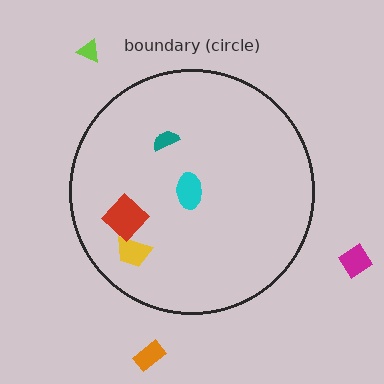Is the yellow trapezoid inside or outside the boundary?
Inside.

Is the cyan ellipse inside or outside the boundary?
Inside.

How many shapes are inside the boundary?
4 inside, 3 outside.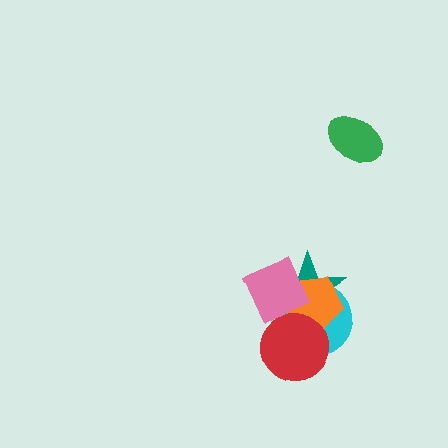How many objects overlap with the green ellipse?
0 objects overlap with the green ellipse.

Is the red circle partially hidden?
Yes, it is partially covered by another shape.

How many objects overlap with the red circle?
4 objects overlap with the red circle.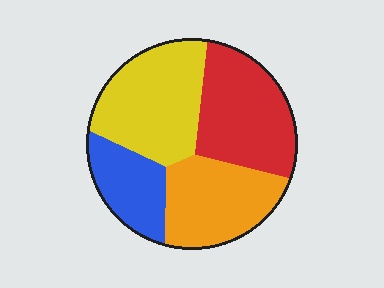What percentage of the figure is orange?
Orange takes up less than a quarter of the figure.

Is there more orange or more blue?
Orange.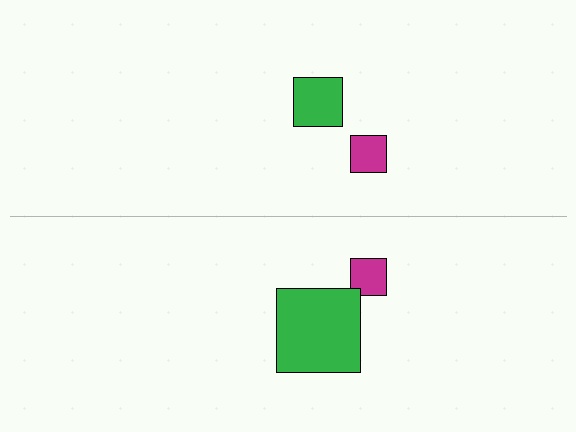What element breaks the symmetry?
The green square on the bottom side has a different size than its mirror counterpart.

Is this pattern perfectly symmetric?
No, the pattern is not perfectly symmetric. The green square on the bottom side has a different size than its mirror counterpart.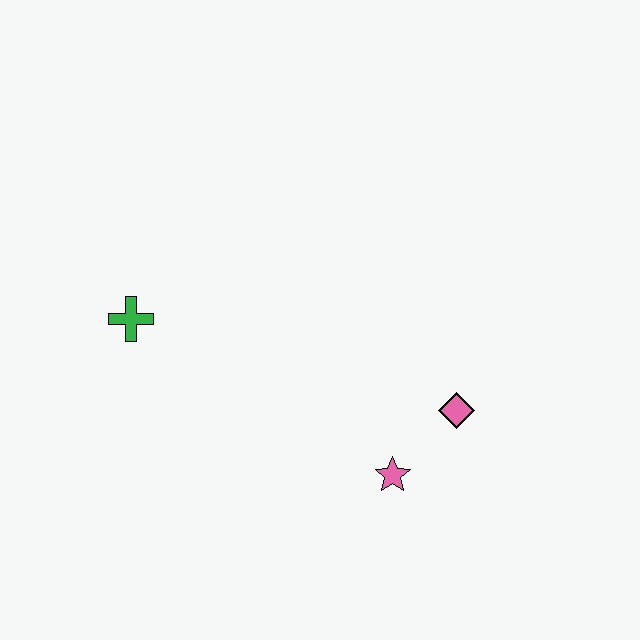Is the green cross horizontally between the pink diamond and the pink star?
No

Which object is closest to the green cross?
The pink star is closest to the green cross.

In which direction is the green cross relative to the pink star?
The green cross is to the left of the pink star.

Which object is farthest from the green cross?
The pink diamond is farthest from the green cross.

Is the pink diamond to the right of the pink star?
Yes